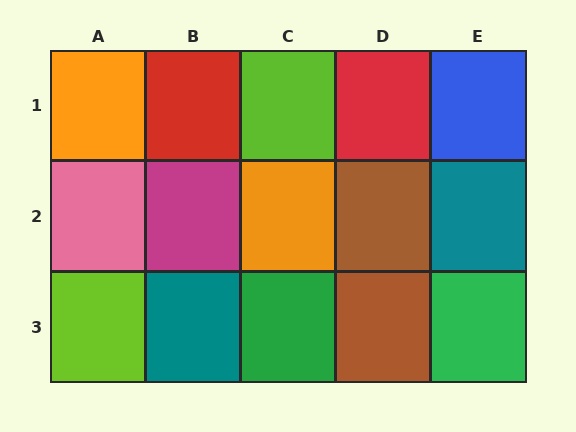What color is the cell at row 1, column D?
Red.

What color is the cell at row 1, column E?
Blue.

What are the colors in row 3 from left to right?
Lime, teal, green, brown, green.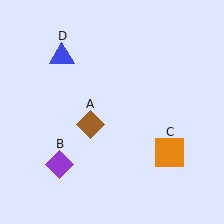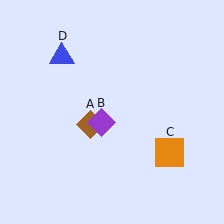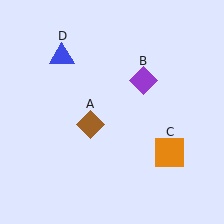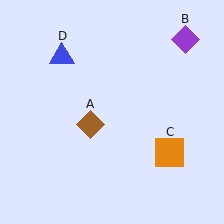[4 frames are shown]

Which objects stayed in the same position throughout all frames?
Brown diamond (object A) and orange square (object C) and blue triangle (object D) remained stationary.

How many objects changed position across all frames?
1 object changed position: purple diamond (object B).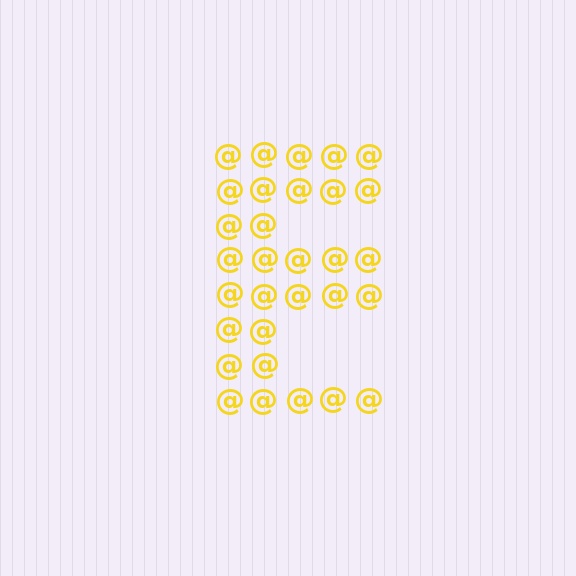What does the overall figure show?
The overall figure shows the letter E.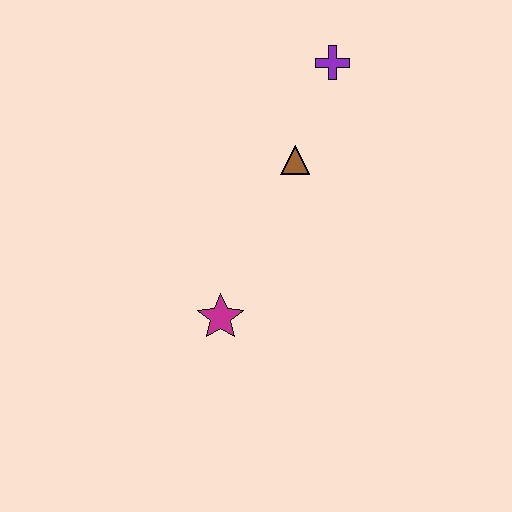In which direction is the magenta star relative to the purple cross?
The magenta star is below the purple cross.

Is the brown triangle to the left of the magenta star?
No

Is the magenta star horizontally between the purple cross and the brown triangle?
No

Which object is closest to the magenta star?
The brown triangle is closest to the magenta star.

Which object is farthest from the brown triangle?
The magenta star is farthest from the brown triangle.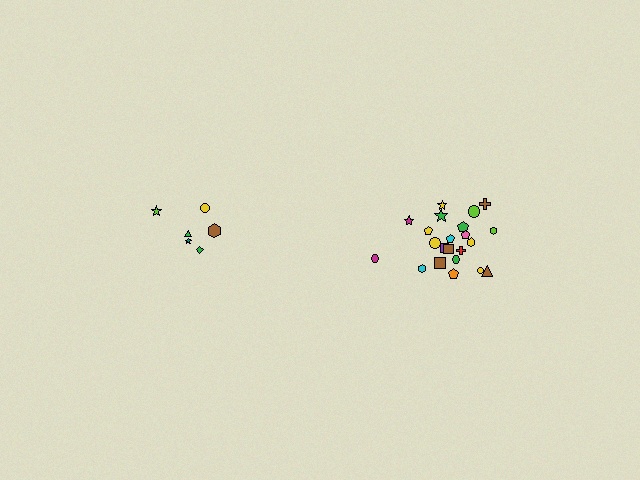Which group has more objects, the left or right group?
The right group.